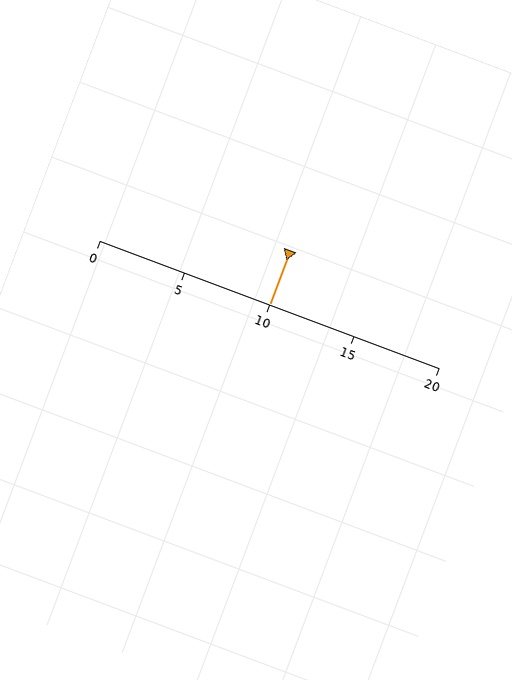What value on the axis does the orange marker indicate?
The marker indicates approximately 10.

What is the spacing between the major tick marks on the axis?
The major ticks are spaced 5 apart.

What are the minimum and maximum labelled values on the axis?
The axis runs from 0 to 20.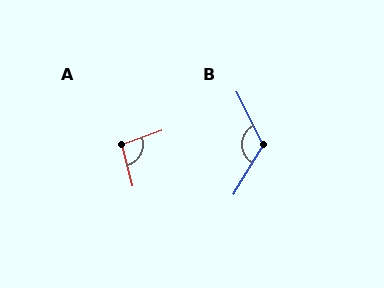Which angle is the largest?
B, at approximately 123 degrees.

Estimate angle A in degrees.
Approximately 95 degrees.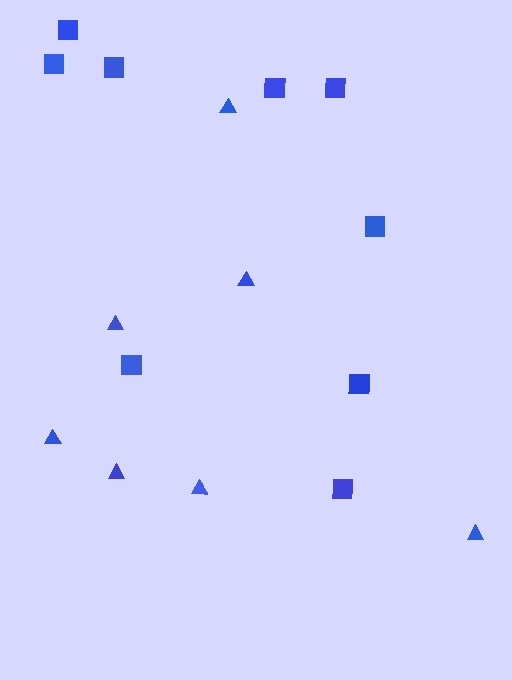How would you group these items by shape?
There are 2 groups: one group of squares (9) and one group of triangles (7).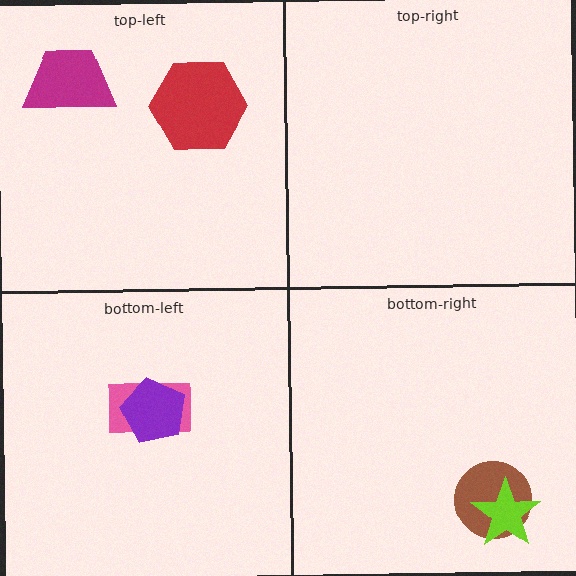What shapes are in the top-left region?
The magenta trapezoid, the red hexagon.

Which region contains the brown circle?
The bottom-right region.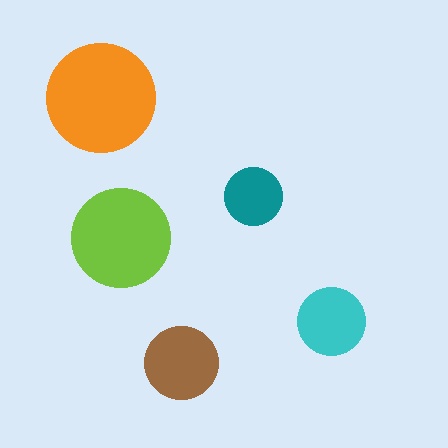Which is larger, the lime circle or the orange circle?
The orange one.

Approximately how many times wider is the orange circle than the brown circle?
About 1.5 times wider.